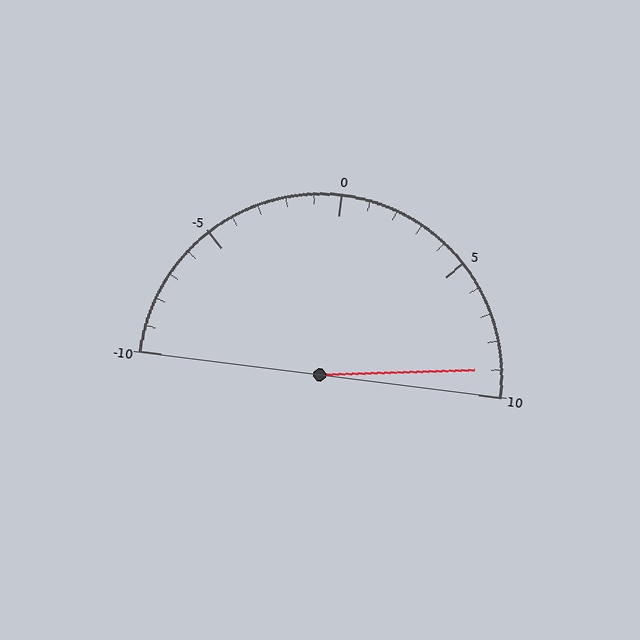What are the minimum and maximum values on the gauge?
The gauge ranges from -10 to 10.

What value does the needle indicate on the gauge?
The needle indicates approximately 9.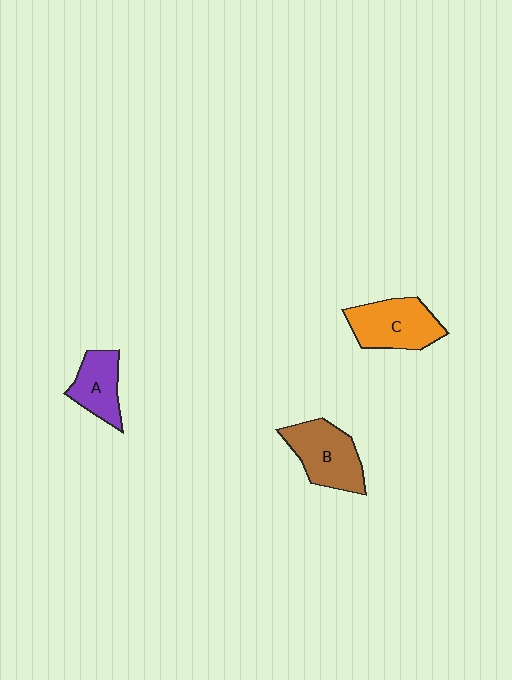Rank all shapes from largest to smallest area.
From largest to smallest: B (brown), C (orange), A (purple).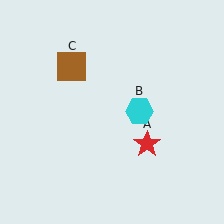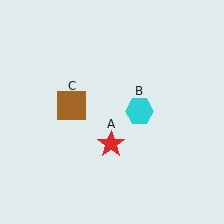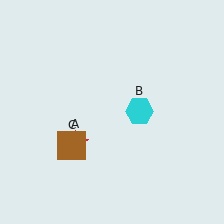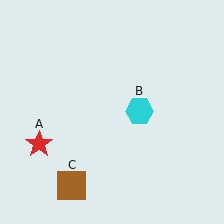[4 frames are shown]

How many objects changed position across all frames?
2 objects changed position: red star (object A), brown square (object C).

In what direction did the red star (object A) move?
The red star (object A) moved left.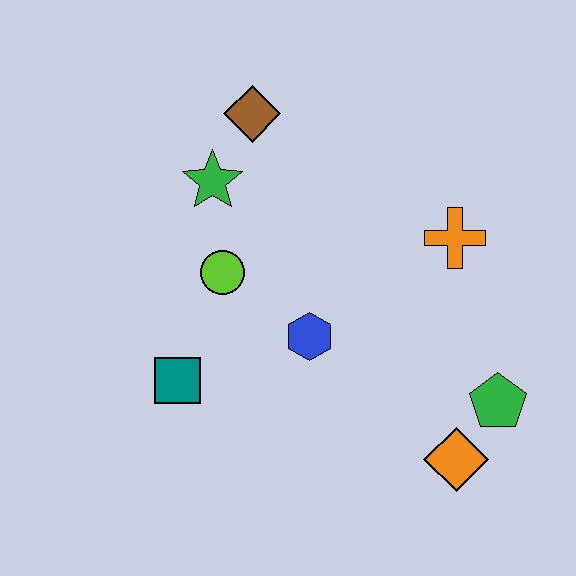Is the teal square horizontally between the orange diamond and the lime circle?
No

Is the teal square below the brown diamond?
Yes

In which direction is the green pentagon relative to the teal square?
The green pentagon is to the right of the teal square.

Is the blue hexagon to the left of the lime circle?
No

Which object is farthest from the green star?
The orange diamond is farthest from the green star.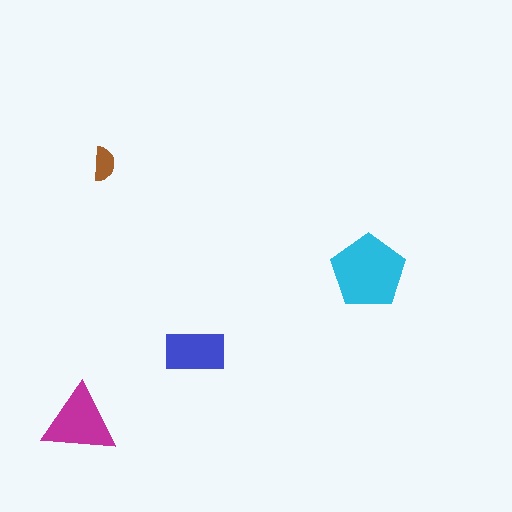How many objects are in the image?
There are 4 objects in the image.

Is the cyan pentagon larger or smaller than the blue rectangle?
Larger.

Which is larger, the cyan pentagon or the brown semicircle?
The cyan pentagon.